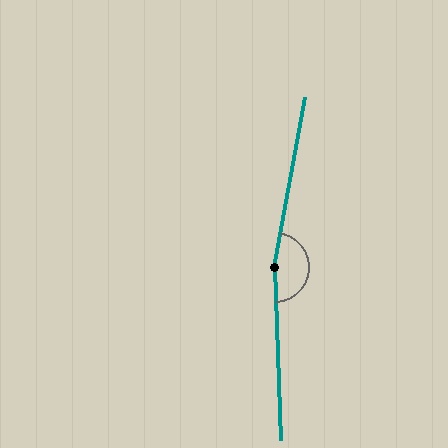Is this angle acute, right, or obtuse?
It is obtuse.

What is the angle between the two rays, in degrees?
Approximately 168 degrees.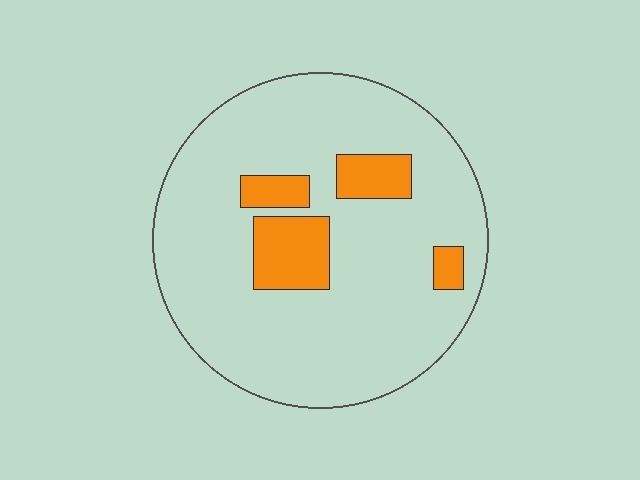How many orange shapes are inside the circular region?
4.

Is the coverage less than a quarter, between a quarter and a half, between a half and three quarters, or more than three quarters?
Less than a quarter.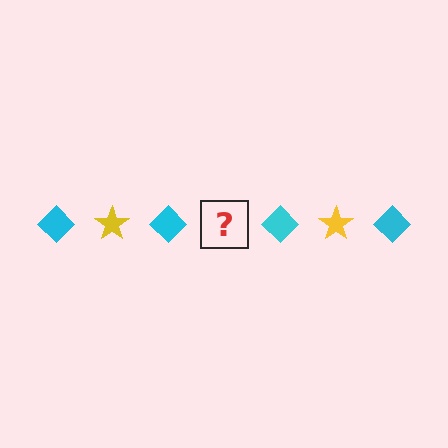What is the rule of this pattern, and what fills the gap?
The rule is that the pattern alternates between cyan diamond and yellow star. The gap should be filled with a yellow star.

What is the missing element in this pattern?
The missing element is a yellow star.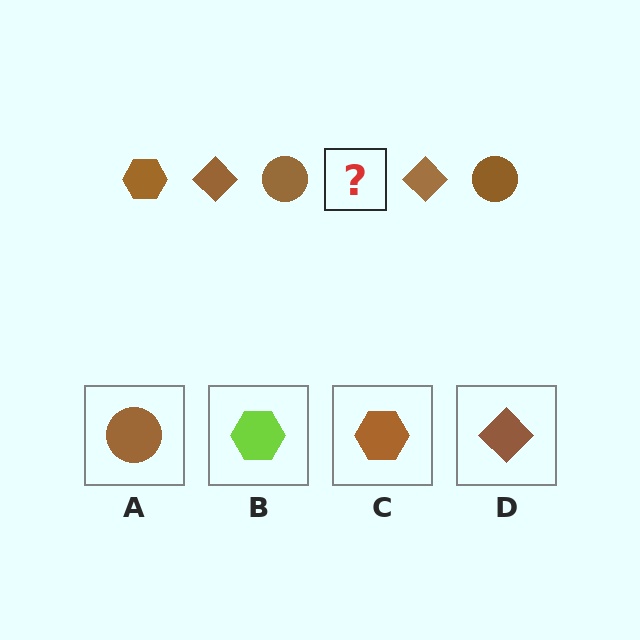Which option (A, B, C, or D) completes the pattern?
C.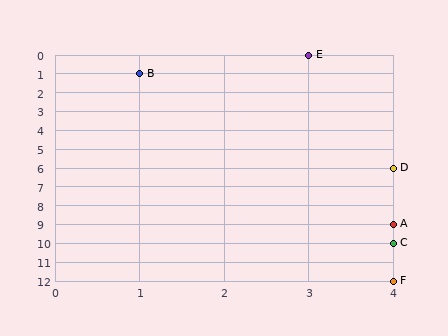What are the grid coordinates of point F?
Point F is at grid coordinates (4, 12).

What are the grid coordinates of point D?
Point D is at grid coordinates (4, 6).